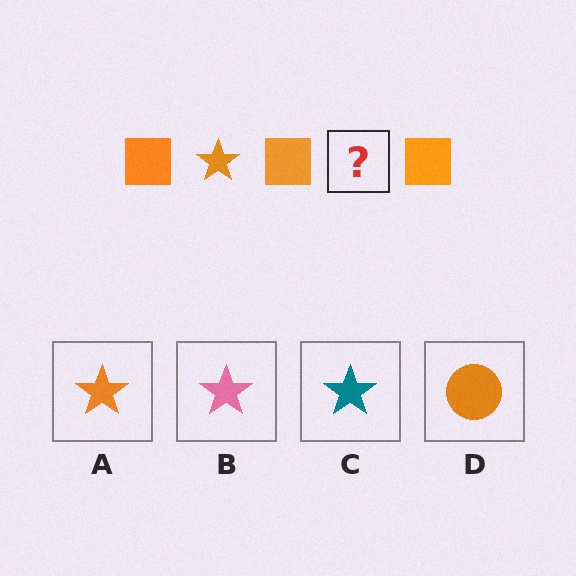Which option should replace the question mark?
Option A.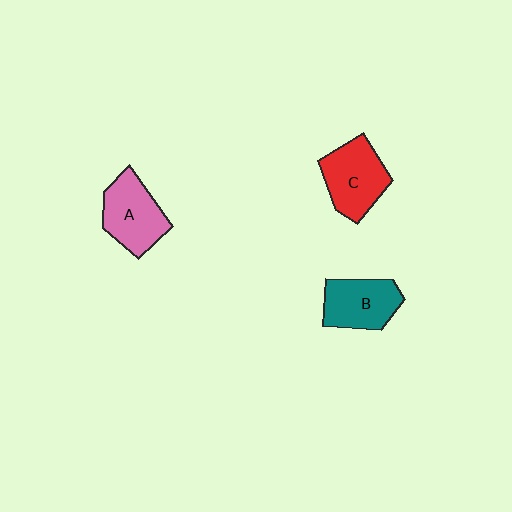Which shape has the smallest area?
Shape B (teal).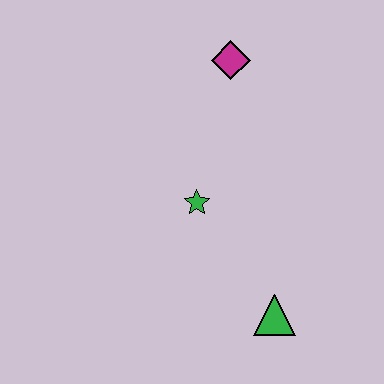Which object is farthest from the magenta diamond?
The green triangle is farthest from the magenta diamond.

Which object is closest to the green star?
The green triangle is closest to the green star.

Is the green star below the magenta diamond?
Yes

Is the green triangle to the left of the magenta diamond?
No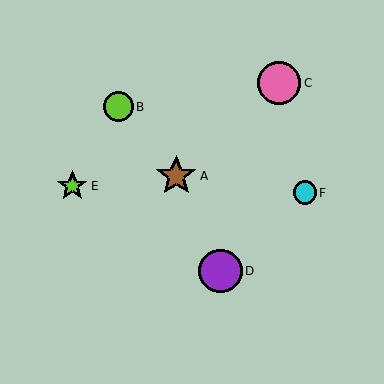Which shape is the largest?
The purple circle (labeled D) is the largest.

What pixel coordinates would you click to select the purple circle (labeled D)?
Click at (220, 271) to select the purple circle D.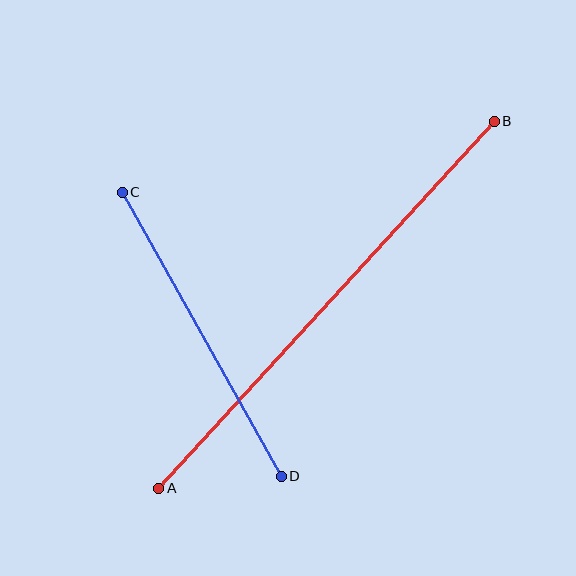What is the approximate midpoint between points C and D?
The midpoint is at approximately (202, 334) pixels.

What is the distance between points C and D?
The distance is approximately 325 pixels.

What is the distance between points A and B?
The distance is approximately 497 pixels.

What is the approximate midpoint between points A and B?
The midpoint is at approximately (326, 305) pixels.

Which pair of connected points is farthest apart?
Points A and B are farthest apart.